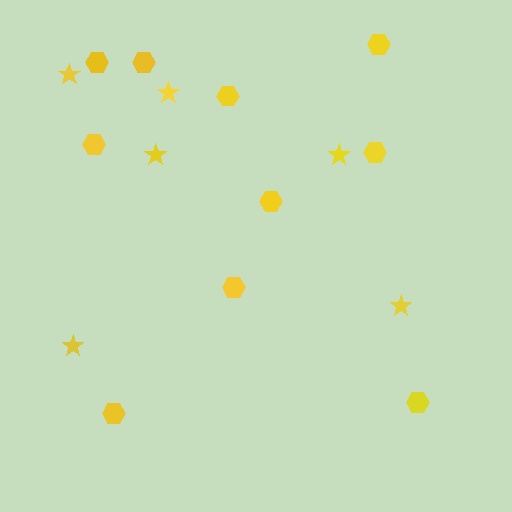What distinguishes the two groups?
There are 2 groups: one group of hexagons (10) and one group of stars (6).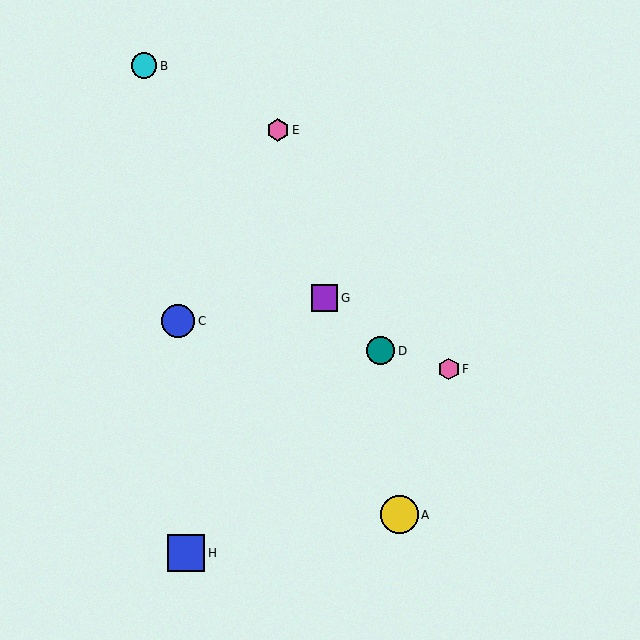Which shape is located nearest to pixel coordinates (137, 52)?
The cyan circle (labeled B) at (144, 66) is nearest to that location.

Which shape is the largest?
The yellow circle (labeled A) is the largest.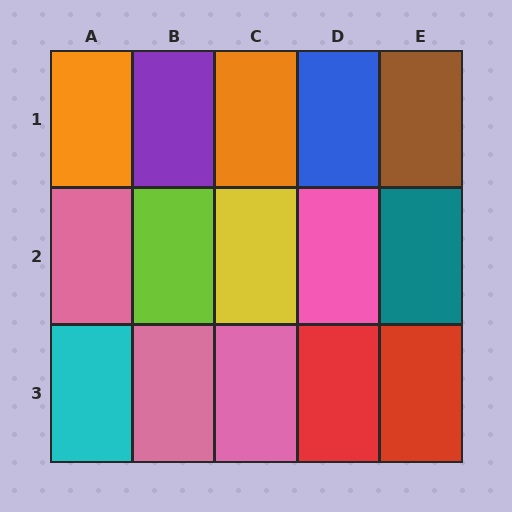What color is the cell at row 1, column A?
Orange.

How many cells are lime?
1 cell is lime.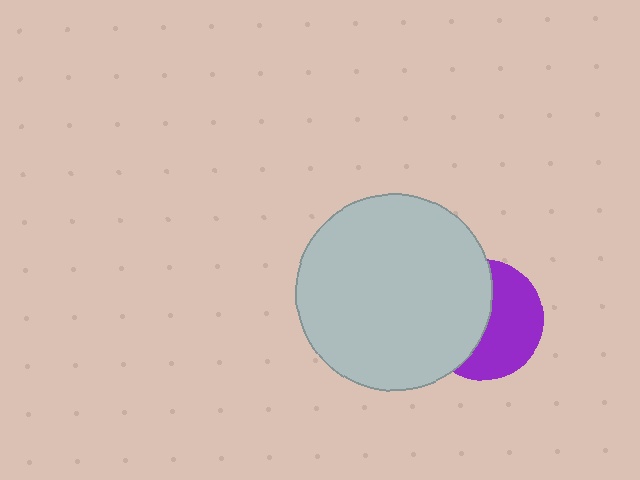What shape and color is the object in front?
The object in front is a light gray circle.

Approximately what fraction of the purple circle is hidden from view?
Roughly 49% of the purple circle is hidden behind the light gray circle.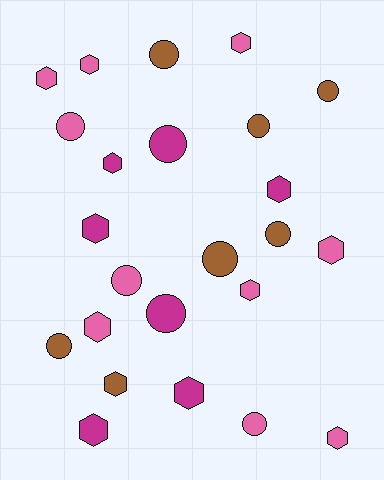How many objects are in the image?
There are 24 objects.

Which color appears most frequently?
Pink, with 10 objects.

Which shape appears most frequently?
Hexagon, with 13 objects.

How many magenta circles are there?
There are 2 magenta circles.